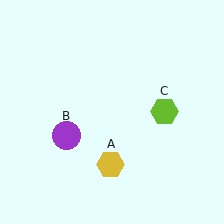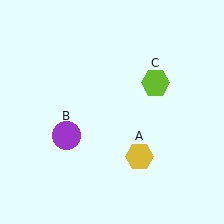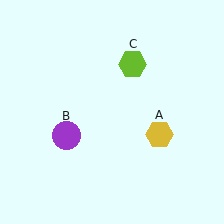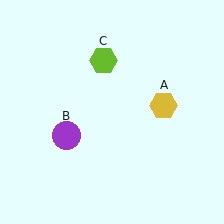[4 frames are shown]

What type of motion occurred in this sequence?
The yellow hexagon (object A), lime hexagon (object C) rotated counterclockwise around the center of the scene.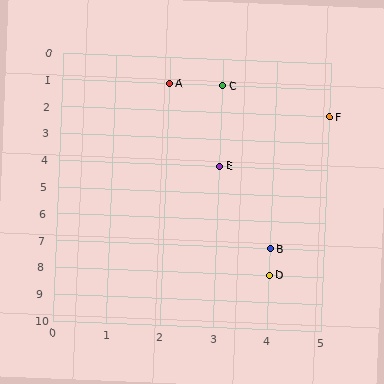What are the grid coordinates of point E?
Point E is at grid coordinates (3, 4).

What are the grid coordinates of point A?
Point A is at grid coordinates (2, 1).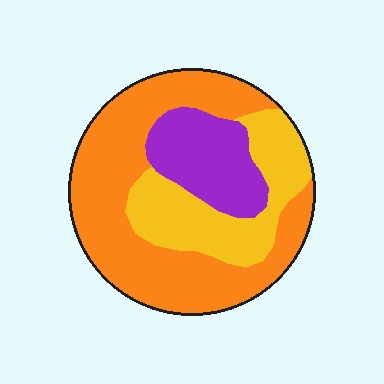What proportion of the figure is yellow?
Yellow covers about 25% of the figure.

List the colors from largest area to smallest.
From largest to smallest: orange, yellow, purple.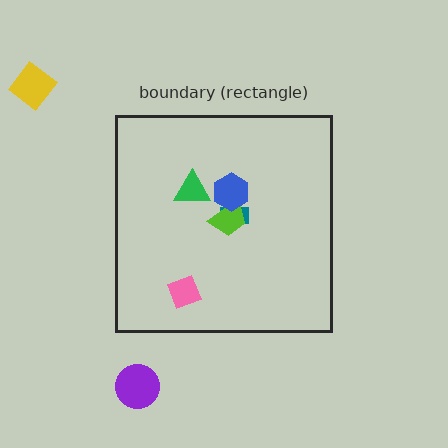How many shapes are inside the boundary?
5 inside, 2 outside.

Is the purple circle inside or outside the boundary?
Outside.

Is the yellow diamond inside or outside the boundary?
Outside.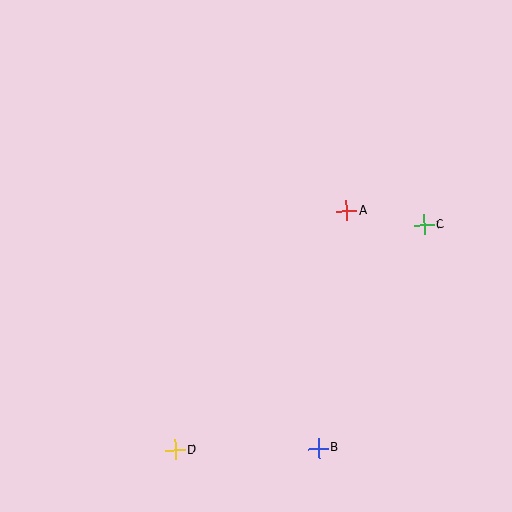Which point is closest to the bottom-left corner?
Point D is closest to the bottom-left corner.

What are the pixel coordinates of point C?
Point C is at (424, 225).